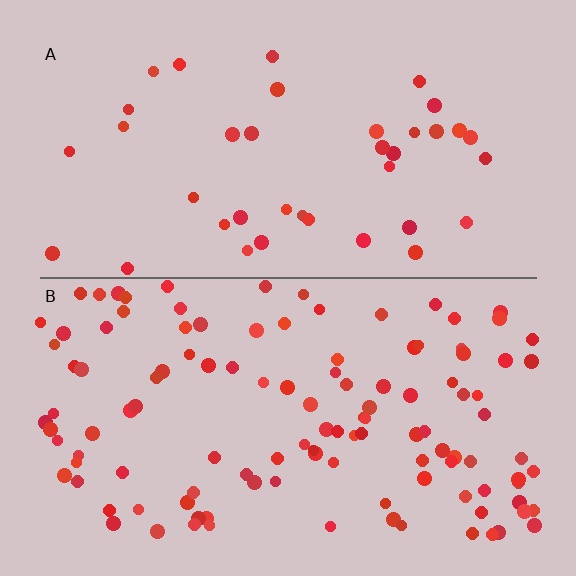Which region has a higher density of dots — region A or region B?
B (the bottom).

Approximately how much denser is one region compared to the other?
Approximately 3.0× — region B over region A.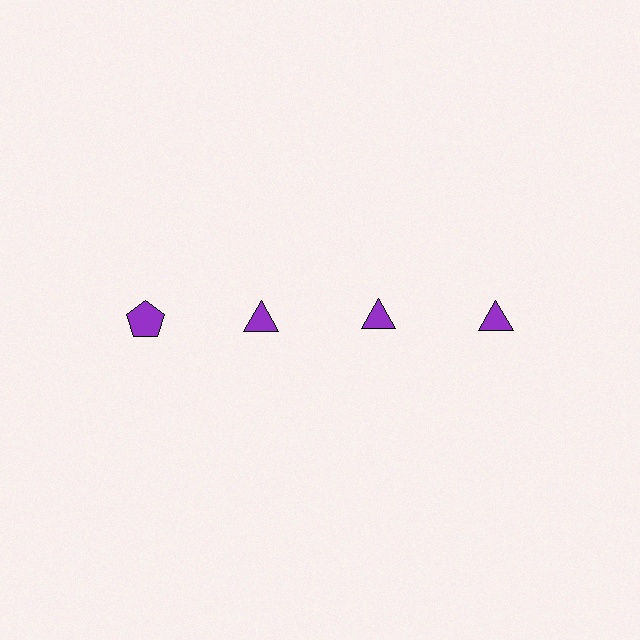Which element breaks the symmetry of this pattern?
The purple pentagon in the top row, leftmost column breaks the symmetry. All other shapes are purple triangles.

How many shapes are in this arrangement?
There are 4 shapes arranged in a grid pattern.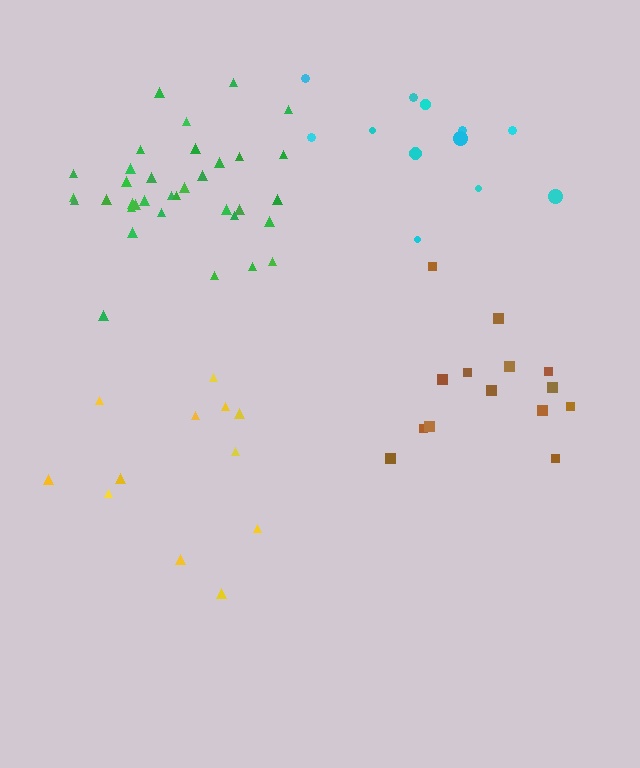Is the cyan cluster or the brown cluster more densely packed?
Brown.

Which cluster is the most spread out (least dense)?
Cyan.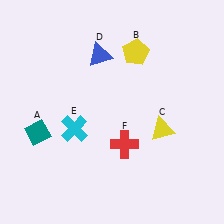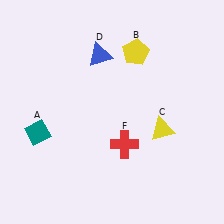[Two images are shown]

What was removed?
The cyan cross (E) was removed in Image 2.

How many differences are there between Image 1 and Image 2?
There is 1 difference between the two images.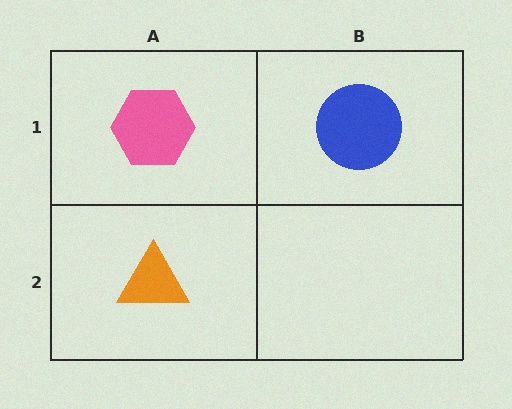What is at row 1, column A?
A pink hexagon.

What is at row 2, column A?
An orange triangle.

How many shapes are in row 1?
2 shapes.